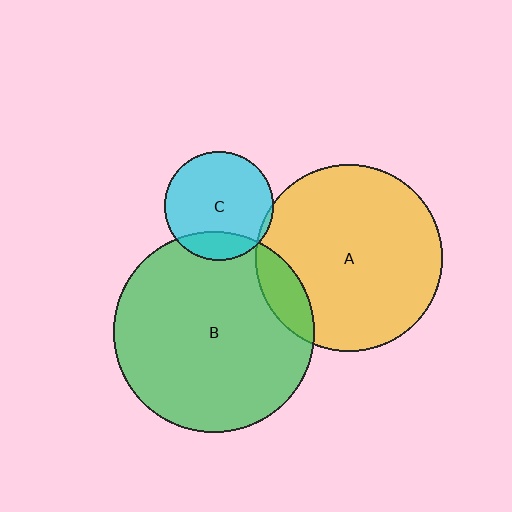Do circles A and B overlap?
Yes.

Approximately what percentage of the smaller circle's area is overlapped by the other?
Approximately 10%.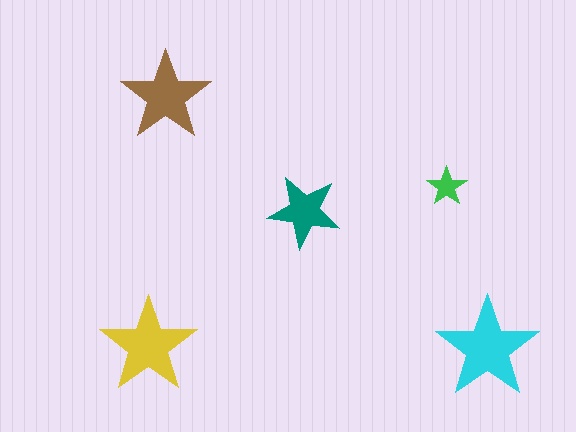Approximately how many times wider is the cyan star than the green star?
About 2.5 times wider.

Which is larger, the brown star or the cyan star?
The cyan one.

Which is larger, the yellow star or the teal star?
The yellow one.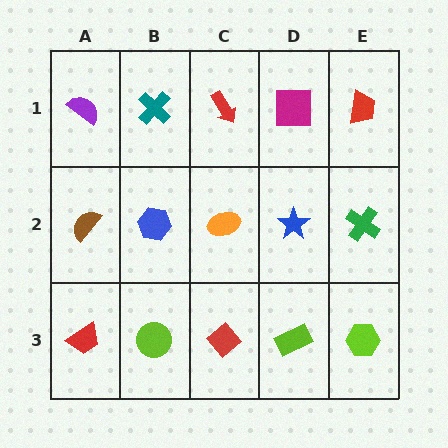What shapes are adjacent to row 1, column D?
A blue star (row 2, column D), a red arrow (row 1, column C), a red trapezoid (row 1, column E).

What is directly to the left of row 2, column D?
An orange ellipse.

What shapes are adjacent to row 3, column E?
A green cross (row 2, column E), a lime rectangle (row 3, column D).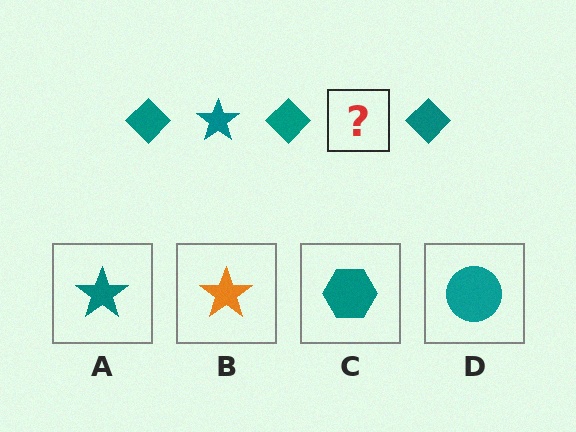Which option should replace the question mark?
Option A.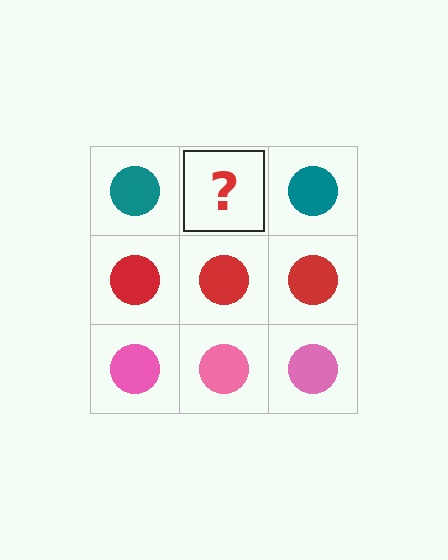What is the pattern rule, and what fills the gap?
The rule is that each row has a consistent color. The gap should be filled with a teal circle.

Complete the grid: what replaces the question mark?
The question mark should be replaced with a teal circle.